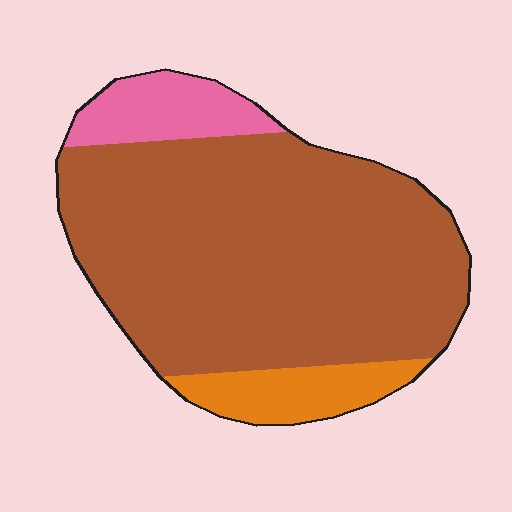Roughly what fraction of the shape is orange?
Orange takes up less than a sixth of the shape.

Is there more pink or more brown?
Brown.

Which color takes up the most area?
Brown, at roughly 80%.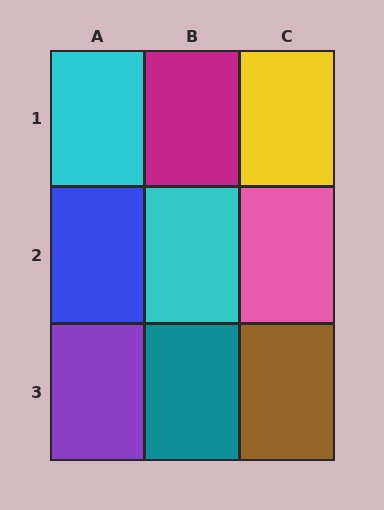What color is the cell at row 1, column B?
Magenta.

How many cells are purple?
1 cell is purple.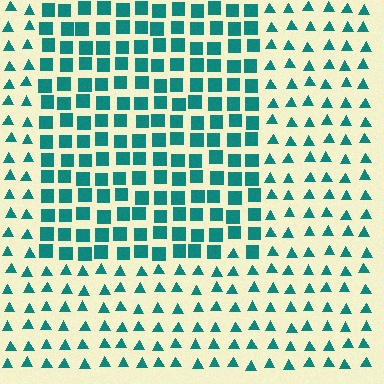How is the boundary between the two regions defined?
The boundary is defined by a change in element shape: squares inside vs. triangles outside. All elements share the same color and spacing.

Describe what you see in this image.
The image is filled with small teal elements arranged in a uniform grid. A rectangle-shaped region contains squares, while the surrounding area contains triangles. The boundary is defined purely by the change in element shape.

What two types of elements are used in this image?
The image uses squares inside the rectangle region and triangles outside it.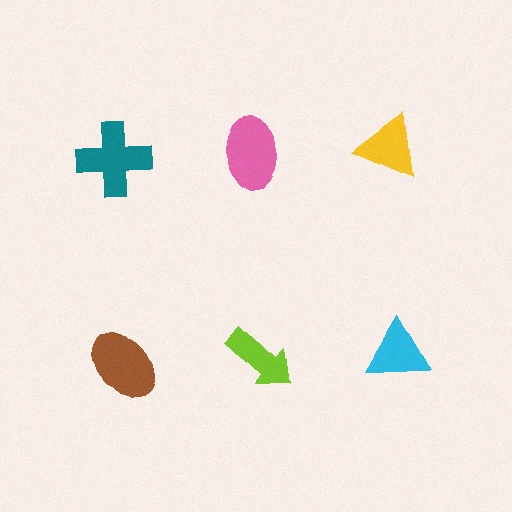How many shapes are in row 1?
3 shapes.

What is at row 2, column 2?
A lime arrow.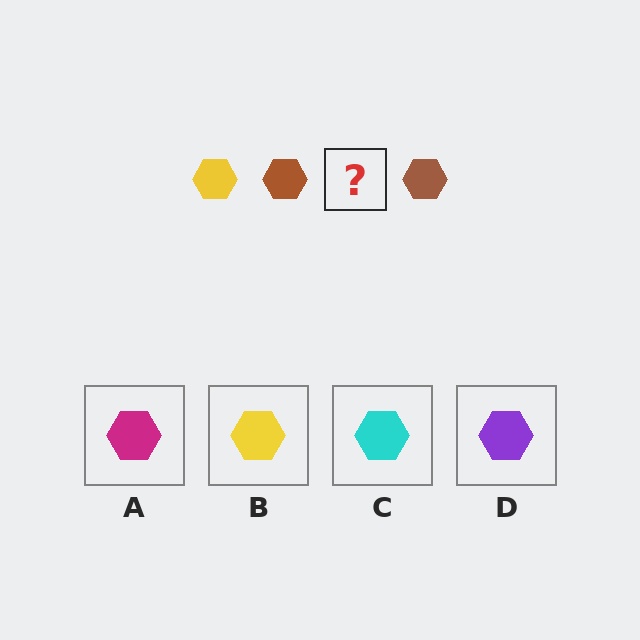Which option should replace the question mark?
Option B.